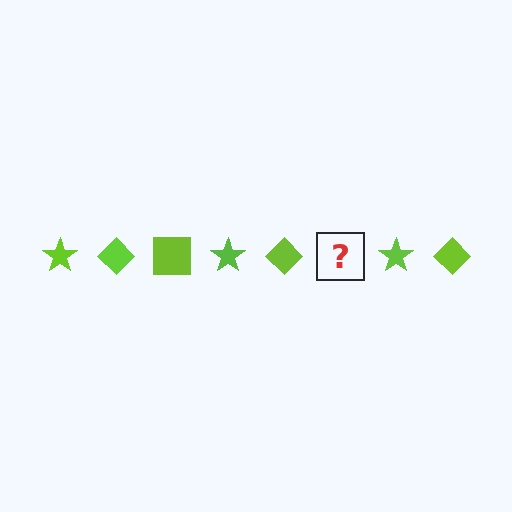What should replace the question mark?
The question mark should be replaced with a lime square.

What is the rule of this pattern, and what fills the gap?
The rule is that the pattern cycles through star, diamond, square shapes in lime. The gap should be filled with a lime square.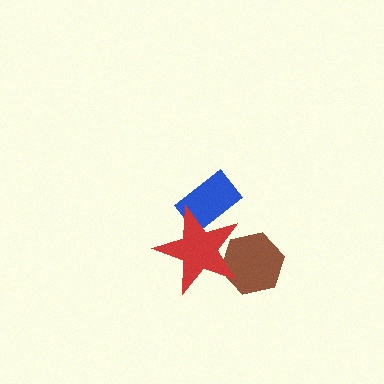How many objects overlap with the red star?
2 objects overlap with the red star.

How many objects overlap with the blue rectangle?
1 object overlaps with the blue rectangle.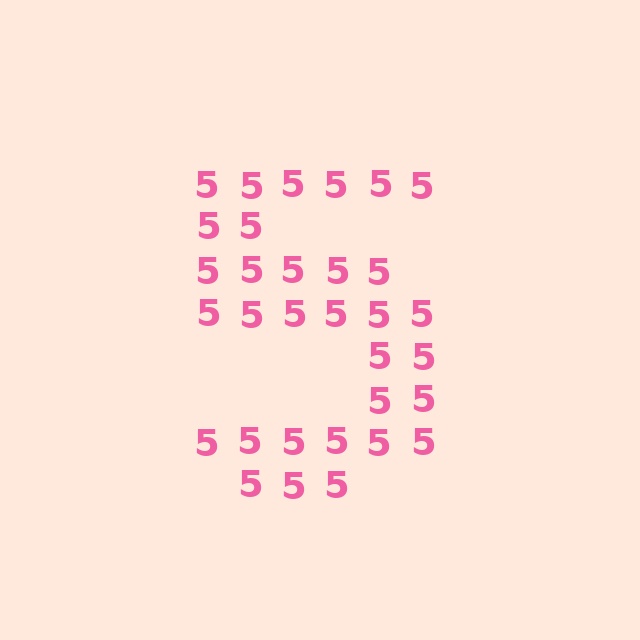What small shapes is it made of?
It is made of small digit 5's.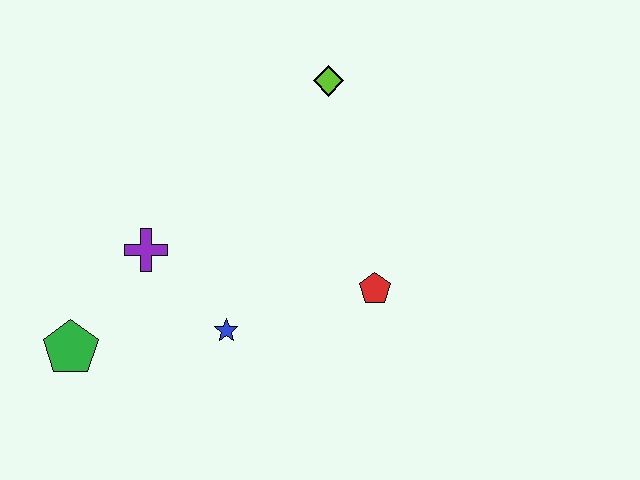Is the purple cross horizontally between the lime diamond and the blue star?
No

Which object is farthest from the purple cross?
The lime diamond is farthest from the purple cross.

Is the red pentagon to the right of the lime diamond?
Yes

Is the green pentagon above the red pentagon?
No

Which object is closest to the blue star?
The purple cross is closest to the blue star.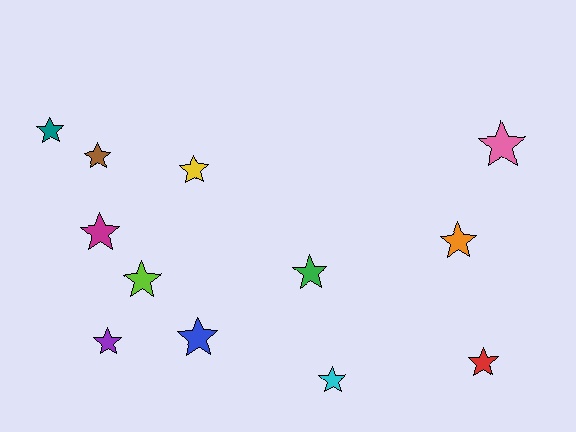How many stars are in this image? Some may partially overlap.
There are 12 stars.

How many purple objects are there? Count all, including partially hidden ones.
There is 1 purple object.